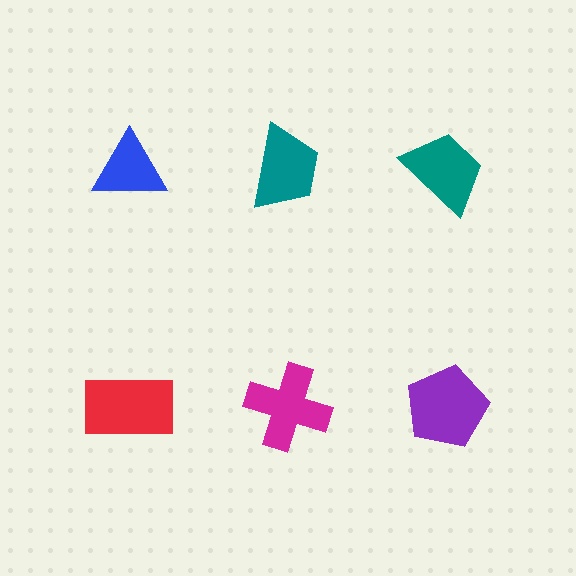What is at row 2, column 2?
A magenta cross.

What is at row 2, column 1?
A red rectangle.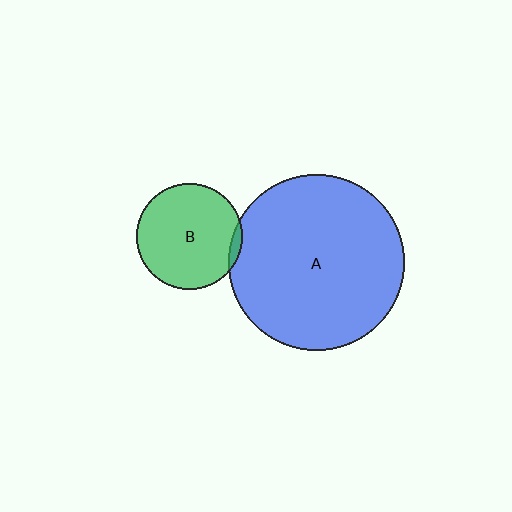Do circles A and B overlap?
Yes.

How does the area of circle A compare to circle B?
Approximately 2.8 times.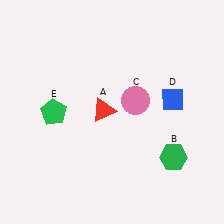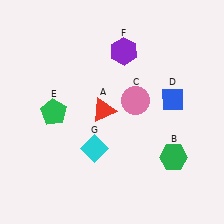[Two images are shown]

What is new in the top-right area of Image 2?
A purple hexagon (F) was added in the top-right area of Image 2.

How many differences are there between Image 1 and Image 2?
There are 2 differences between the two images.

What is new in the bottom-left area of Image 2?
A cyan diamond (G) was added in the bottom-left area of Image 2.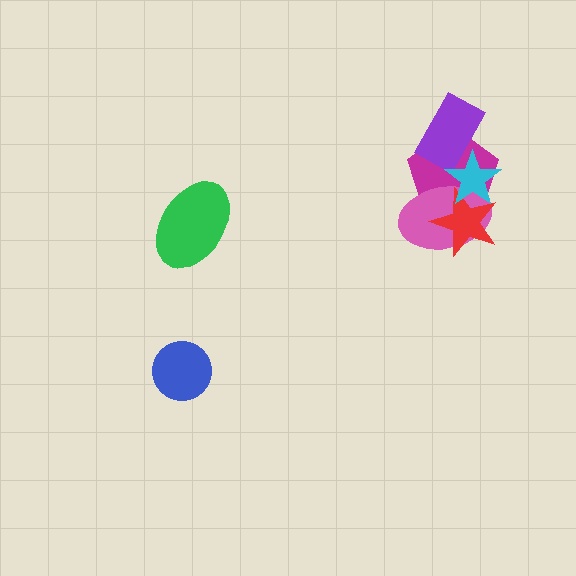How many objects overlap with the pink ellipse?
3 objects overlap with the pink ellipse.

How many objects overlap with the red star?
3 objects overlap with the red star.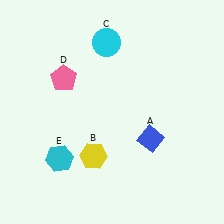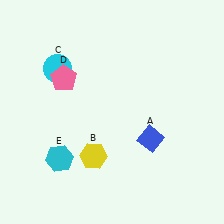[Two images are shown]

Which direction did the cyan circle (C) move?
The cyan circle (C) moved left.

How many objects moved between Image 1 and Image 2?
1 object moved between the two images.